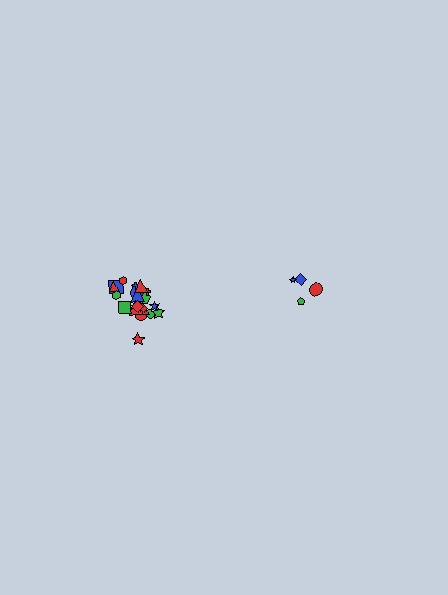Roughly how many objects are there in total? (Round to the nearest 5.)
Roughly 25 objects in total.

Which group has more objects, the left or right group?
The left group.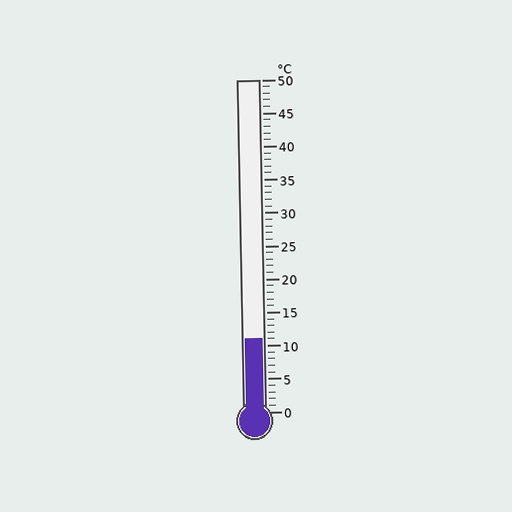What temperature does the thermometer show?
The thermometer shows approximately 11°C.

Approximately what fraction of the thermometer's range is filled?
The thermometer is filled to approximately 20% of its range.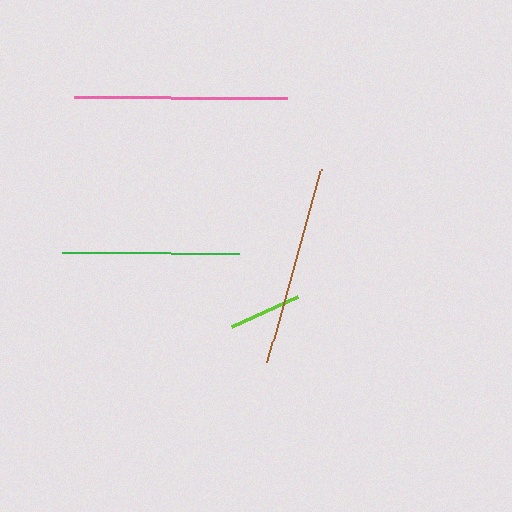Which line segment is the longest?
The pink line is the longest at approximately 213 pixels.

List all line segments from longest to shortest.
From longest to shortest: pink, brown, green, lime.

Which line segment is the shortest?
The lime line is the shortest at approximately 73 pixels.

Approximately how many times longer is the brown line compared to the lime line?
The brown line is approximately 2.7 times the length of the lime line.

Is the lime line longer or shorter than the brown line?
The brown line is longer than the lime line.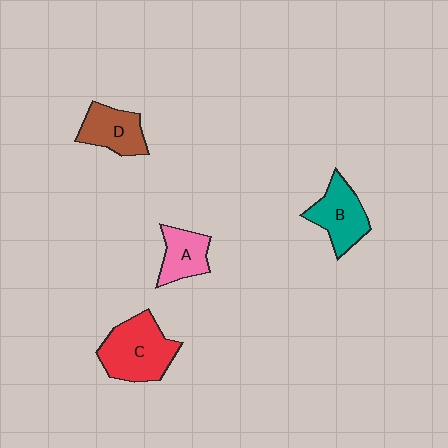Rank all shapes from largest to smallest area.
From largest to smallest: C (red), B (teal), D (brown), A (pink).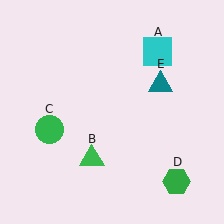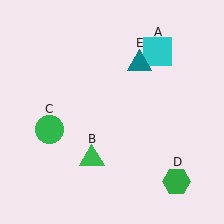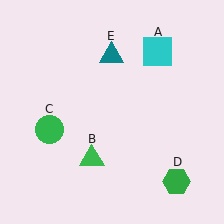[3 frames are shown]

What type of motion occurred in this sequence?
The teal triangle (object E) rotated counterclockwise around the center of the scene.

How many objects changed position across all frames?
1 object changed position: teal triangle (object E).